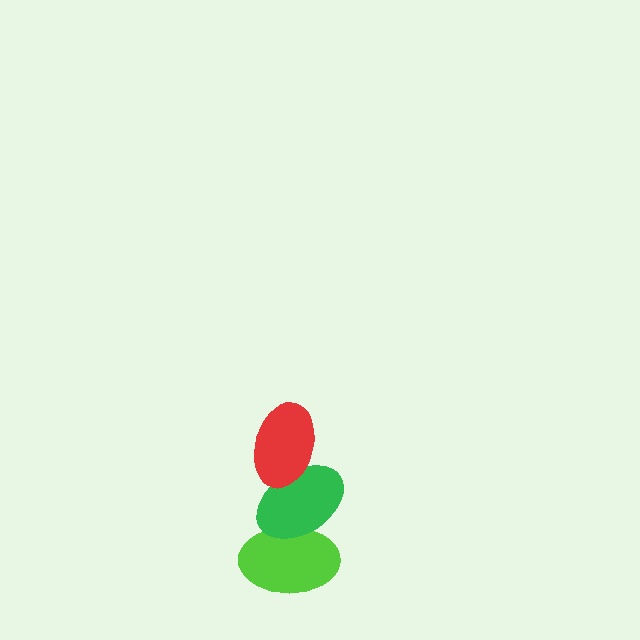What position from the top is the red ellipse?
The red ellipse is 1st from the top.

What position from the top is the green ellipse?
The green ellipse is 2nd from the top.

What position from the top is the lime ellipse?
The lime ellipse is 3rd from the top.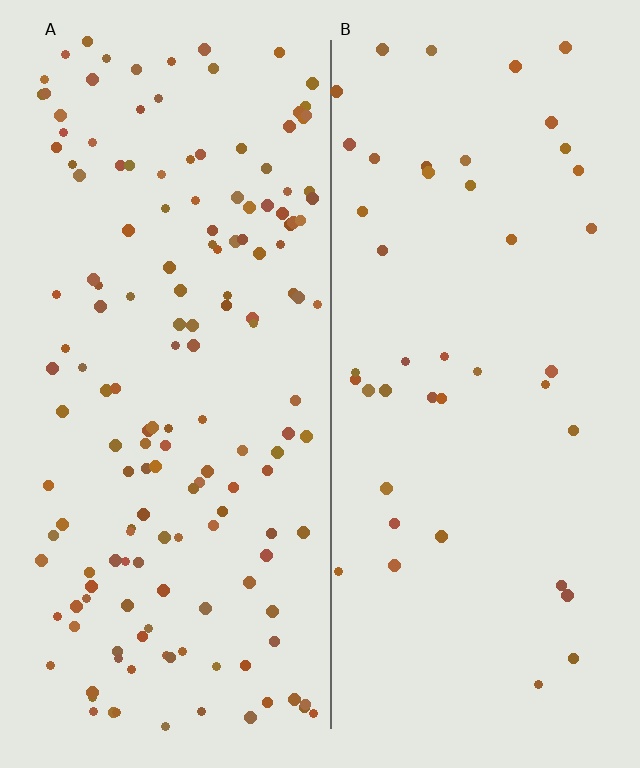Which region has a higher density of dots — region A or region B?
A (the left).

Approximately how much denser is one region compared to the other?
Approximately 3.6× — region A over region B.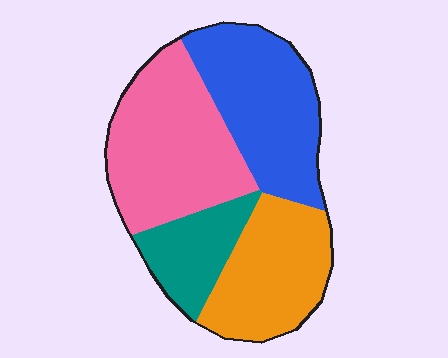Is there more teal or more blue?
Blue.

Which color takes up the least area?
Teal, at roughly 15%.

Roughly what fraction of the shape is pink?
Pink takes up between a quarter and a half of the shape.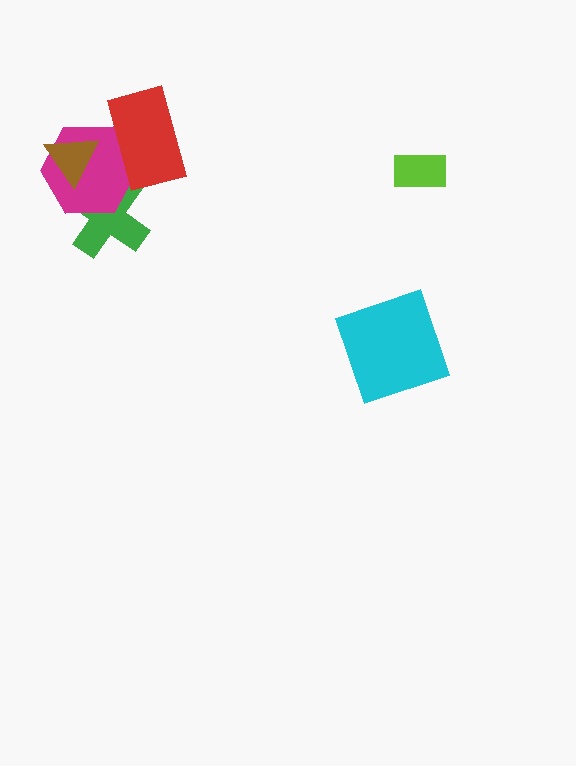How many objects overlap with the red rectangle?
1 object overlaps with the red rectangle.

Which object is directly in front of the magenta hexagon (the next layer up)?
The red rectangle is directly in front of the magenta hexagon.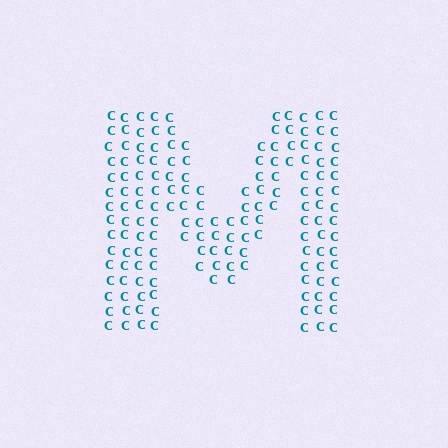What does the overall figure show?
The overall figure shows the letter M.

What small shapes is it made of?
It is made of small letter C's.